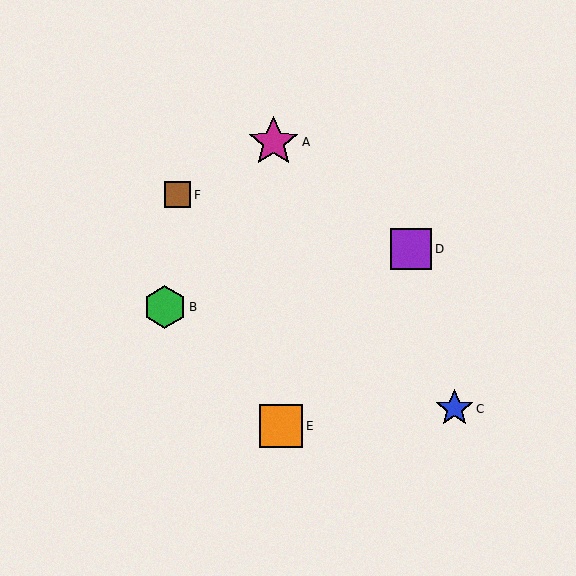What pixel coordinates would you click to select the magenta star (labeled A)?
Click at (274, 142) to select the magenta star A.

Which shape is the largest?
The magenta star (labeled A) is the largest.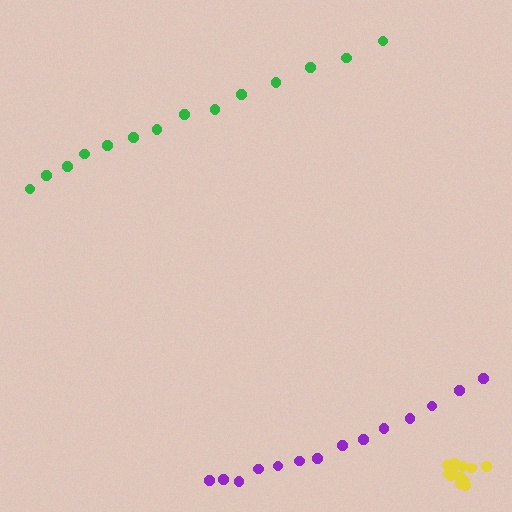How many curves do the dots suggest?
There are 3 distinct paths.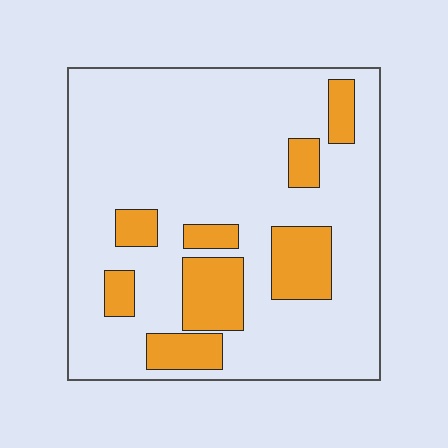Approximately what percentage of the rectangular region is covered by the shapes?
Approximately 20%.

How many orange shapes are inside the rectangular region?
8.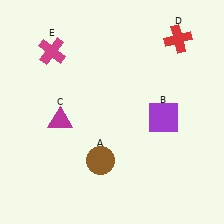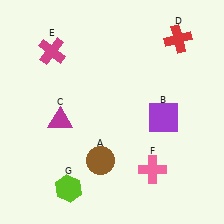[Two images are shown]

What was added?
A pink cross (F), a lime hexagon (G) were added in Image 2.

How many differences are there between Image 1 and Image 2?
There are 2 differences between the two images.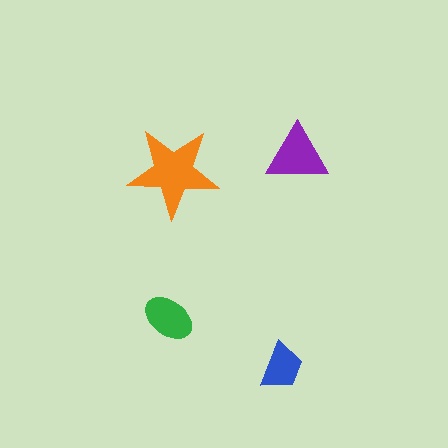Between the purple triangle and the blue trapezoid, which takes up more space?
The purple triangle.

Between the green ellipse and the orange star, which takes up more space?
The orange star.